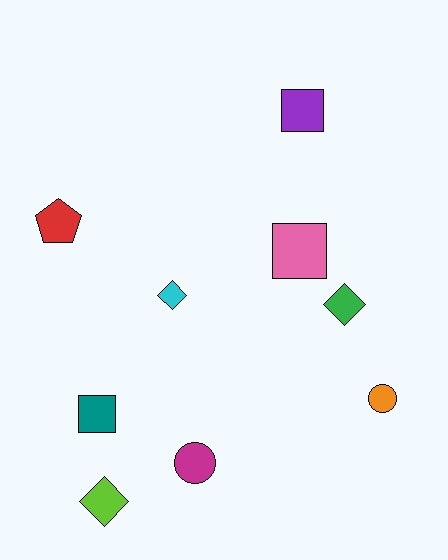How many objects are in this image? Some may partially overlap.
There are 9 objects.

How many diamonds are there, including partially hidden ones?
There are 3 diamonds.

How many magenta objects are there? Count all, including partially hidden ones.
There is 1 magenta object.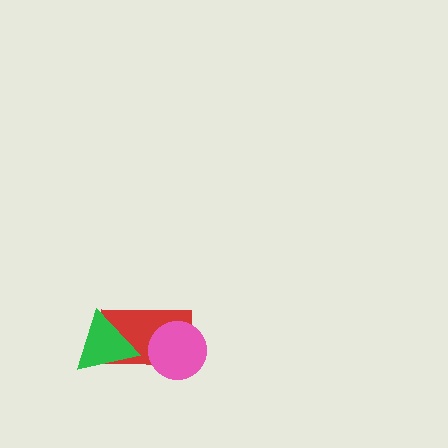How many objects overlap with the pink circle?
1 object overlaps with the pink circle.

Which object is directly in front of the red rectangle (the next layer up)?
The green triangle is directly in front of the red rectangle.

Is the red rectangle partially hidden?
Yes, it is partially covered by another shape.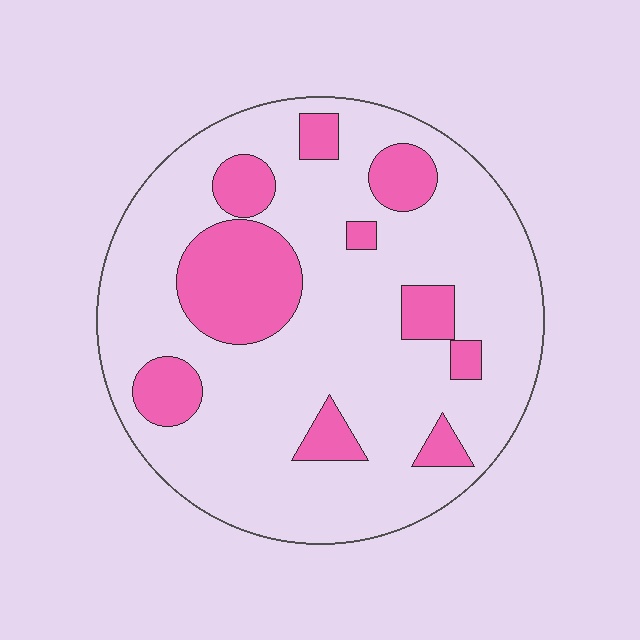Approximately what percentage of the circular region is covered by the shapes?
Approximately 20%.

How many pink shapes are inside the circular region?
10.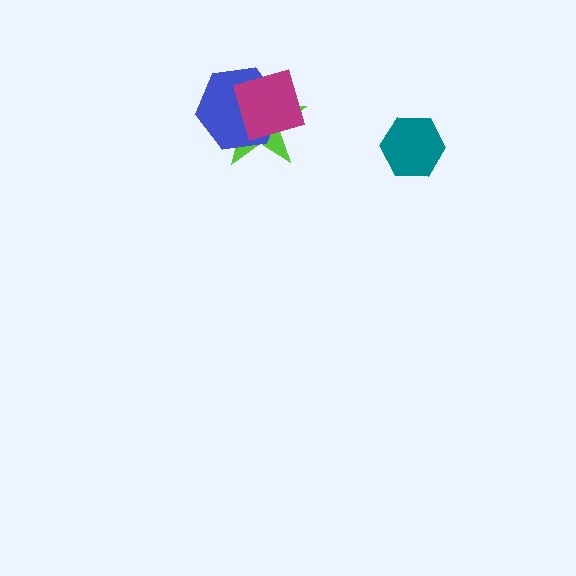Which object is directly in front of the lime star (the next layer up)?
The blue hexagon is directly in front of the lime star.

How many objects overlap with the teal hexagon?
0 objects overlap with the teal hexagon.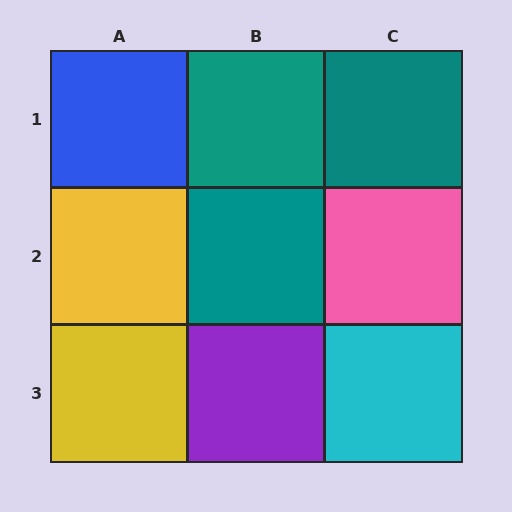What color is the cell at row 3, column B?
Purple.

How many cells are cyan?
1 cell is cyan.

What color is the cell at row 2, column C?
Pink.